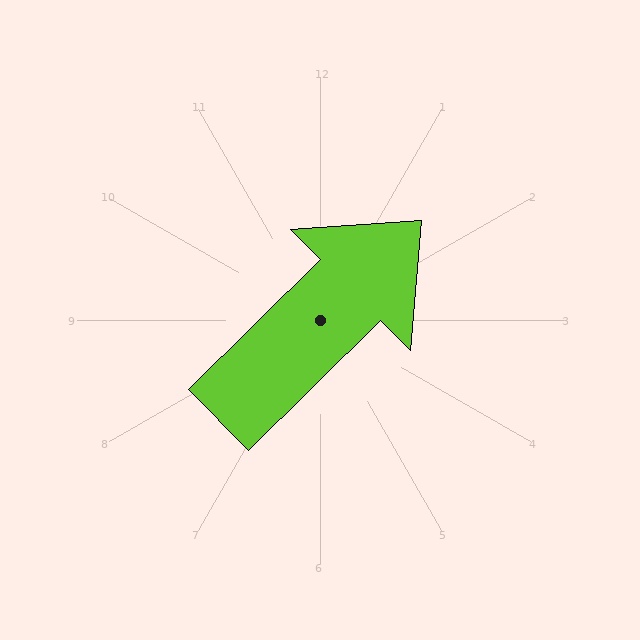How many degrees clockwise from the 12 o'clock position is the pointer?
Approximately 45 degrees.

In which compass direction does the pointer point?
Northeast.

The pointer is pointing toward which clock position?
Roughly 2 o'clock.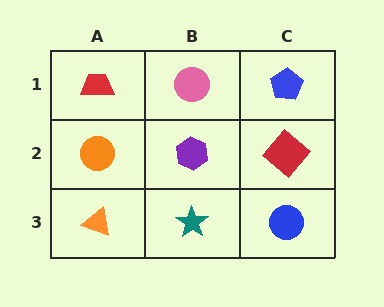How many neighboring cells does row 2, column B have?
4.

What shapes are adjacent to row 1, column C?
A red diamond (row 2, column C), a pink circle (row 1, column B).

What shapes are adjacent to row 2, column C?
A blue pentagon (row 1, column C), a blue circle (row 3, column C), a purple hexagon (row 2, column B).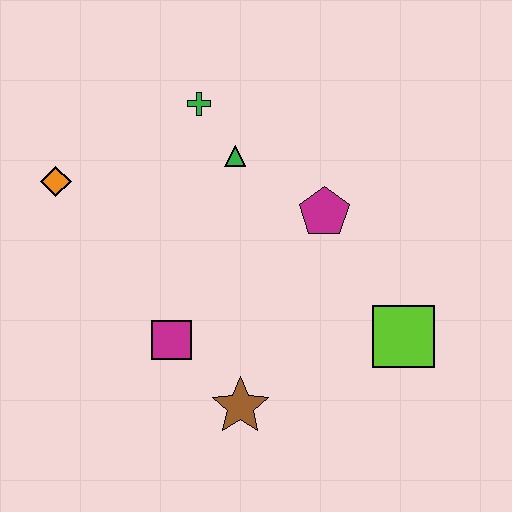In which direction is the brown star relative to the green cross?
The brown star is below the green cross.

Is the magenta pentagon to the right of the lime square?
No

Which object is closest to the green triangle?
The green cross is closest to the green triangle.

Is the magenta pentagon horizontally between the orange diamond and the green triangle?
No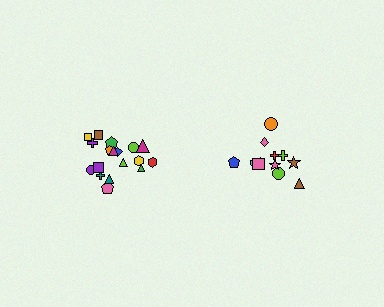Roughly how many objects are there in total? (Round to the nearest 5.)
Roughly 30 objects in total.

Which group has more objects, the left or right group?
The left group.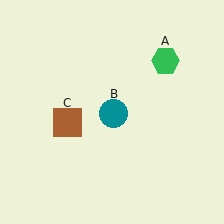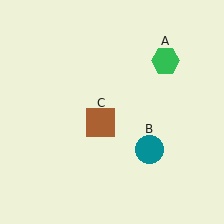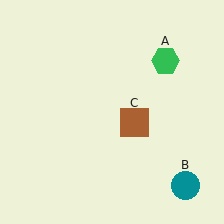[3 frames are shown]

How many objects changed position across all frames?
2 objects changed position: teal circle (object B), brown square (object C).